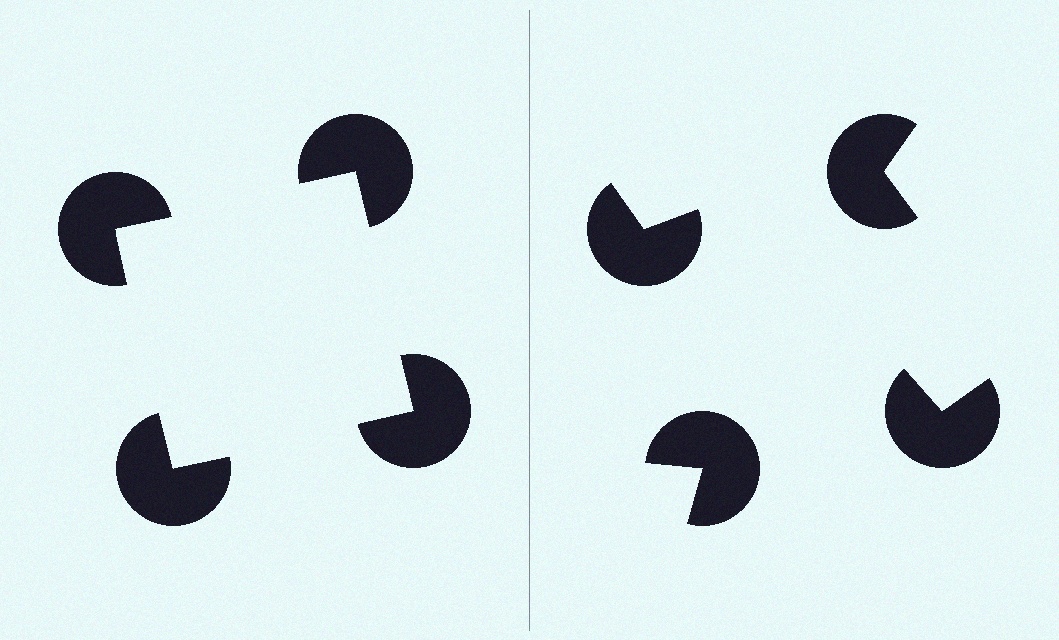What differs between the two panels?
The pac-man discs are positioned identically on both sides; only the wedge orientations differ. On the left they align to a square; on the right they are misaligned.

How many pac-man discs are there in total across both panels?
8 — 4 on each side.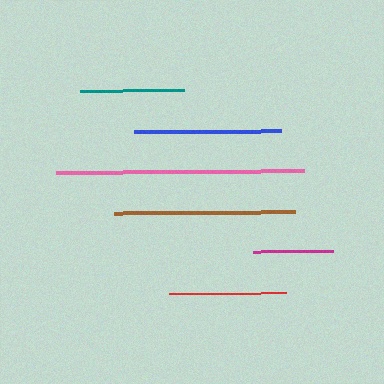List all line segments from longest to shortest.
From longest to shortest: pink, brown, blue, red, teal, magenta.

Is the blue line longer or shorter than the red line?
The blue line is longer than the red line.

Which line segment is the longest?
The pink line is the longest at approximately 248 pixels.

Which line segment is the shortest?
The magenta line is the shortest at approximately 80 pixels.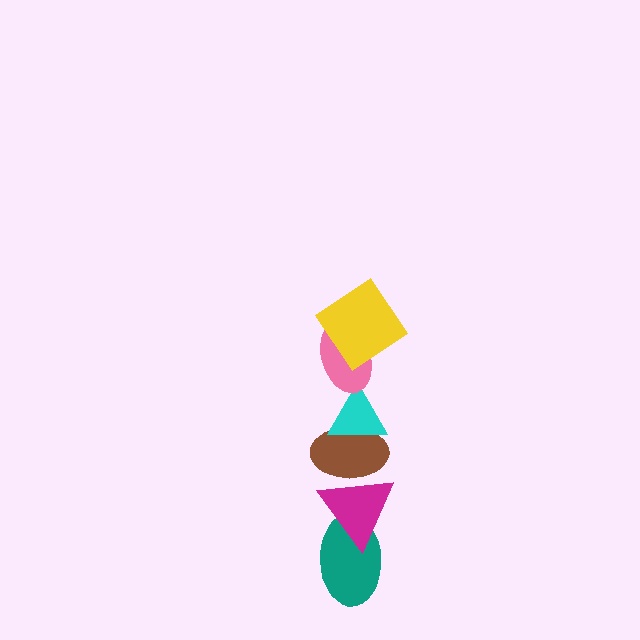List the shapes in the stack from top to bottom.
From top to bottom: the yellow diamond, the pink ellipse, the cyan triangle, the brown ellipse, the magenta triangle, the teal ellipse.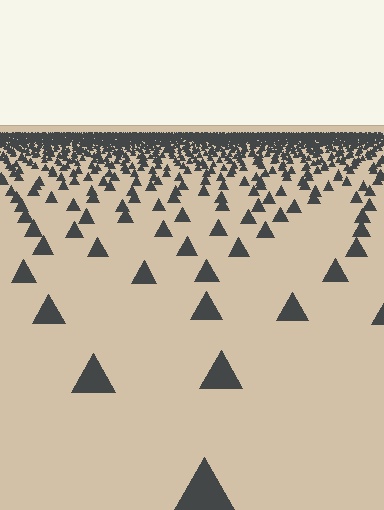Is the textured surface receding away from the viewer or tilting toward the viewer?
The surface is receding away from the viewer. Texture elements get smaller and denser toward the top.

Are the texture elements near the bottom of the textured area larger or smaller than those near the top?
Larger. Near the bottom, elements are closer to the viewer and appear at a bigger on-screen size.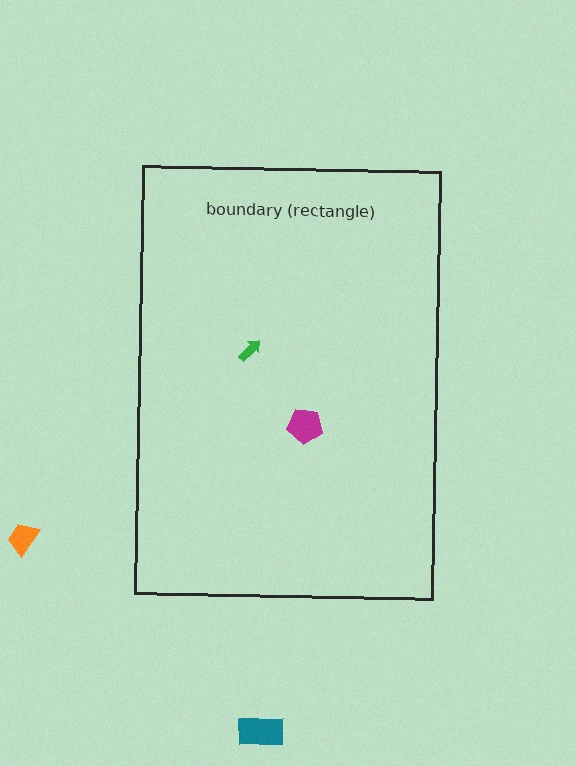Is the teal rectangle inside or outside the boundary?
Outside.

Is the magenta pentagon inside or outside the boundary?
Inside.